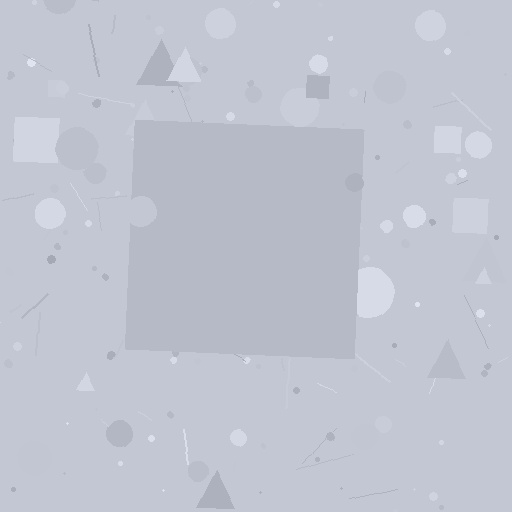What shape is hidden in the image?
A square is hidden in the image.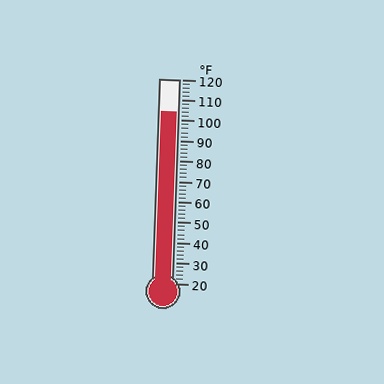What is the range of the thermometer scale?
The thermometer scale ranges from 20°F to 120°F.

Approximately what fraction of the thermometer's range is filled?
The thermometer is filled to approximately 85% of its range.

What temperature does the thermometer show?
The thermometer shows approximately 104°F.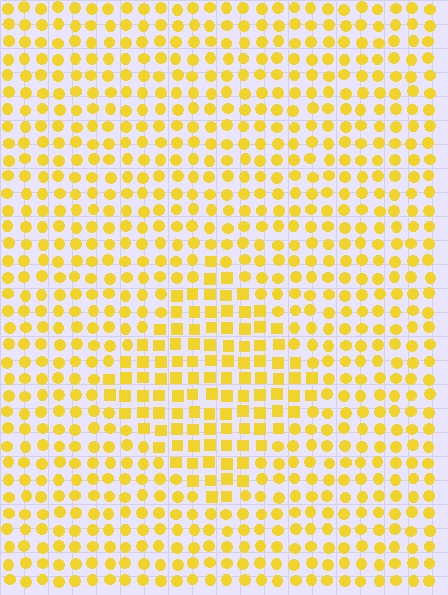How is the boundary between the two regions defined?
The boundary is defined by a change in element shape: squares inside vs. circles outside. All elements share the same color and spacing.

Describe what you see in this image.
The image is filled with small yellow elements arranged in a uniform grid. A diamond-shaped region contains squares, while the surrounding area contains circles. The boundary is defined purely by the change in element shape.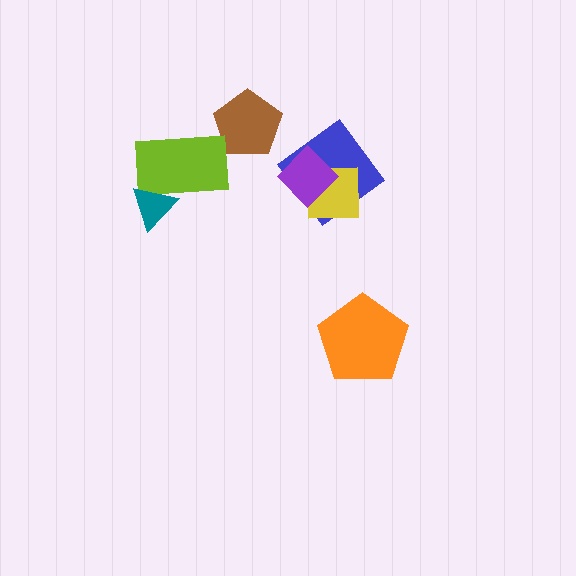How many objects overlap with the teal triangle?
1 object overlaps with the teal triangle.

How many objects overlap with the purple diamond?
2 objects overlap with the purple diamond.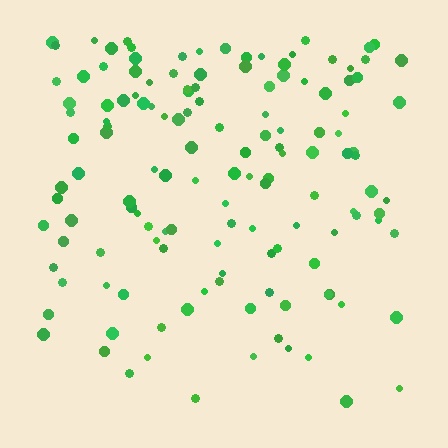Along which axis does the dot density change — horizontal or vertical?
Vertical.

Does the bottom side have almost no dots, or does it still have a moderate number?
Still a moderate number, just noticeably fewer than the top.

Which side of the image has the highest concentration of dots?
The top.